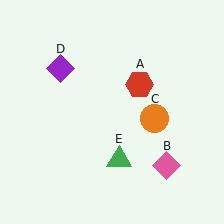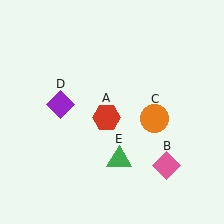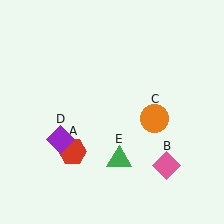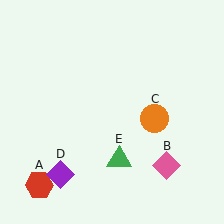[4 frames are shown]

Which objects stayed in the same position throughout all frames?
Pink diamond (object B) and orange circle (object C) and green triangle (object E) remained stationary.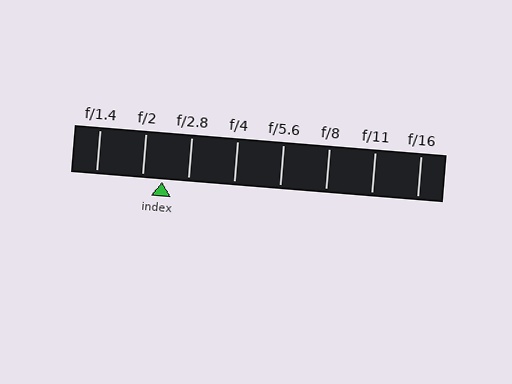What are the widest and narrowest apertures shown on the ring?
The widest aperture shown is f/1.4 and the narrowest is f/16.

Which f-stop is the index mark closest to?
The index mark is closest to f/2.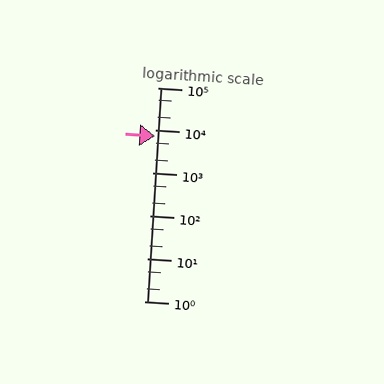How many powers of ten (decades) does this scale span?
The scale spans 5 decades, from 1 to 100000.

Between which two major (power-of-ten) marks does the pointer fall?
The pointer is between 1000 and 10000.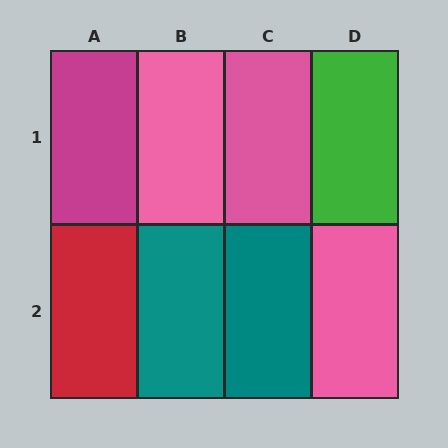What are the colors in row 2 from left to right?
Red, teal, teal, pink.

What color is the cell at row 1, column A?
Magenta.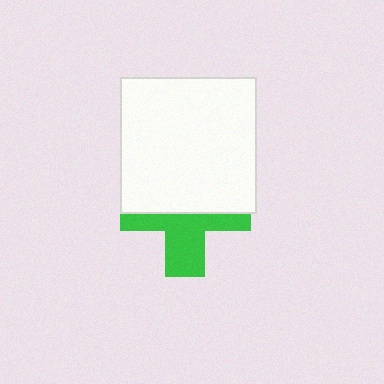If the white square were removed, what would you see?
You would see the complete green cross.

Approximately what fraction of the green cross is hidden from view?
Roughly 53% of the green cross is hidden behind the white square.